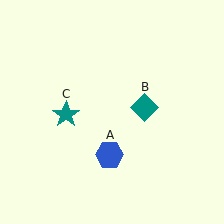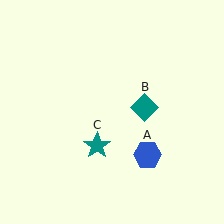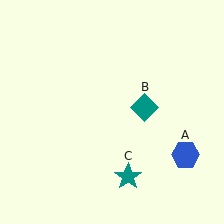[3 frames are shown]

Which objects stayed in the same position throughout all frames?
Teal diamond (object B) remained stationary.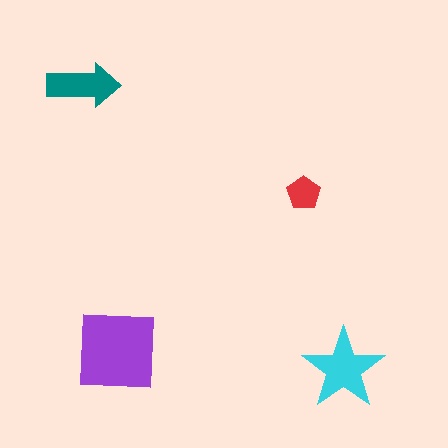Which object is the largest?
The purple square.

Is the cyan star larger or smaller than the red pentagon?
Larger.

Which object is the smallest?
The red pentagon.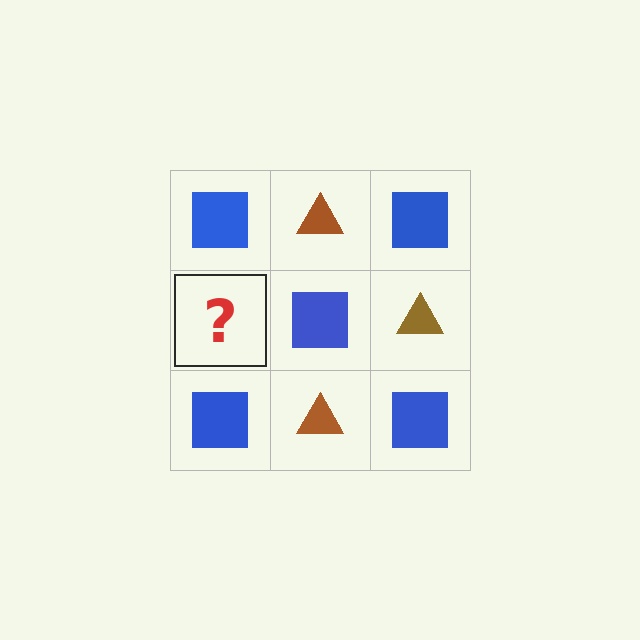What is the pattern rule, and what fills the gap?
The rule is that it alternates blue square and brown triangle in a checkerboard pattern. The gap should be filled with a brown triangle.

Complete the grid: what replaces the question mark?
The question mark should be replaced with a brown triangle.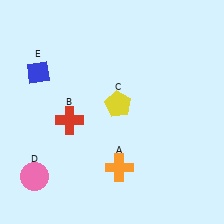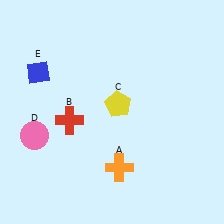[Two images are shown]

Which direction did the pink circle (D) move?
The pink circle (D) moved up.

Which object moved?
The pink circle (D) moved up.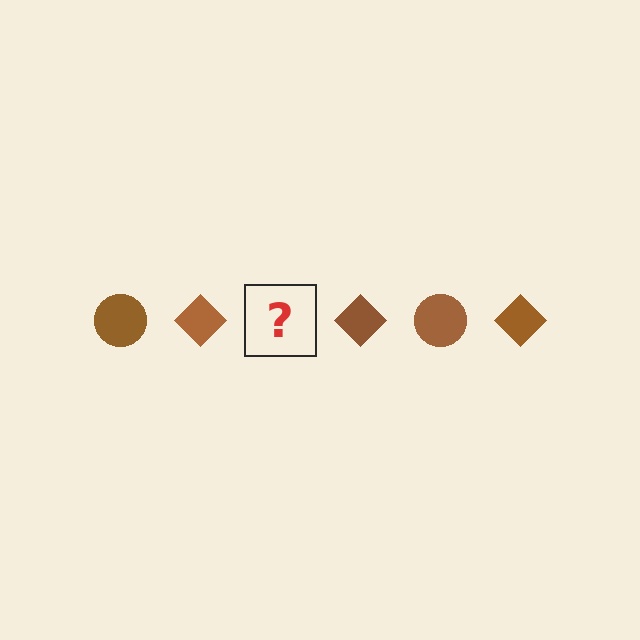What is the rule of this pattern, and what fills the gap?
The rule is that the pattern cycles through circle, diamond shapes in brown. The gap should be filled with a brown circle.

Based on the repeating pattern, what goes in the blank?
The blank should be a brown circle.